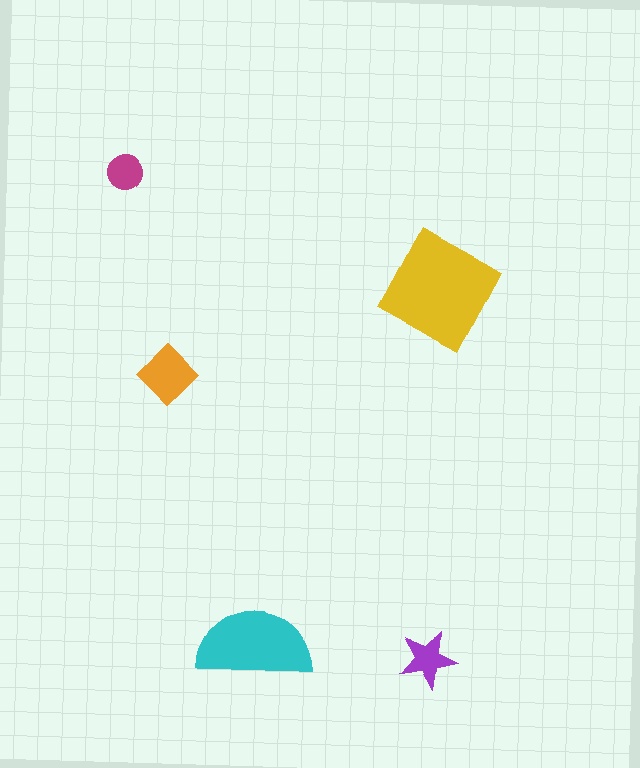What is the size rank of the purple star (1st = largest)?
4th.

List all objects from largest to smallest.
The yellow square, the cyan semicircle, the orange diamond, the purple star, the magenta circle.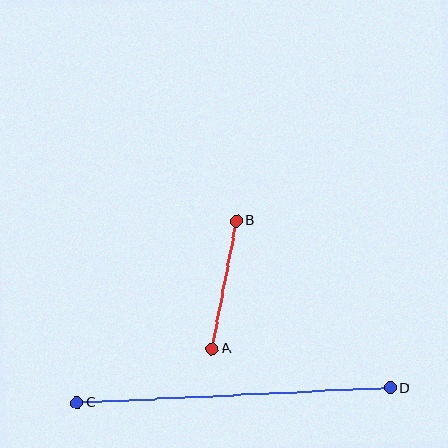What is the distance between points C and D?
The distance is approximately 314 pixels.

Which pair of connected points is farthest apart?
Points C and D are farthest apart.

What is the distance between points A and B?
The distance is approximately 130 pixels.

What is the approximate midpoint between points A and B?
The midpoint is at approximately (224, 285) pixels.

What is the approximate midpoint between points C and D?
The midpoint is at approximately (234, 395) pixels.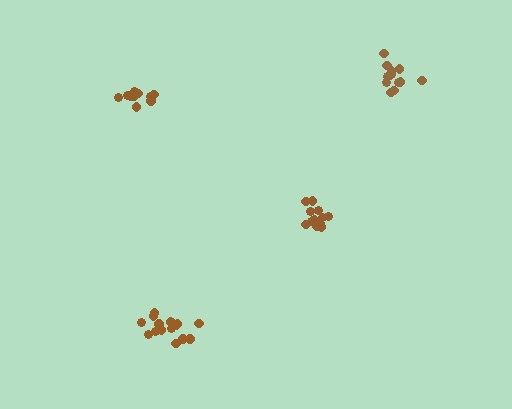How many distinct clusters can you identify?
There are 4 distinct clusters.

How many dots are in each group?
Group 1: 13 dots, Group 2: 16 dots, Group 3: 10 dots, Group 4: 13 dots (52 total).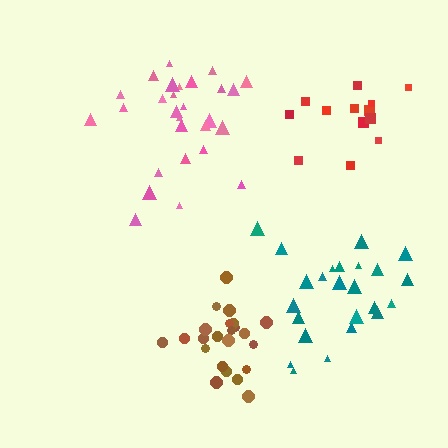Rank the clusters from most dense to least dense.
brown, pink, red, teal.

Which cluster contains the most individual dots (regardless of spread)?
Pink (28).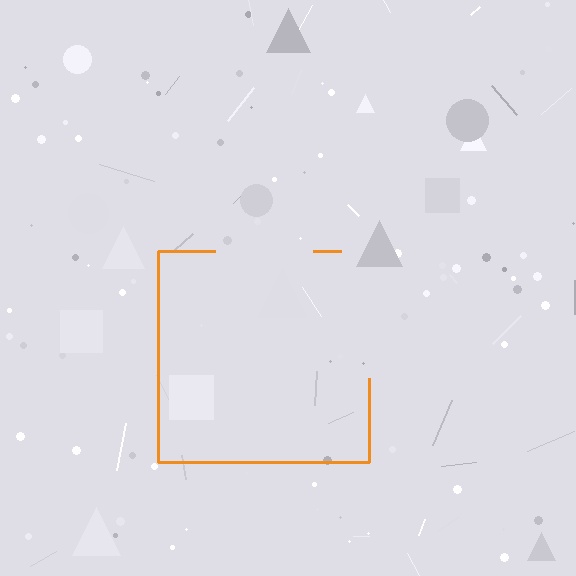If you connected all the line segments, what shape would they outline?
They would outline a square.